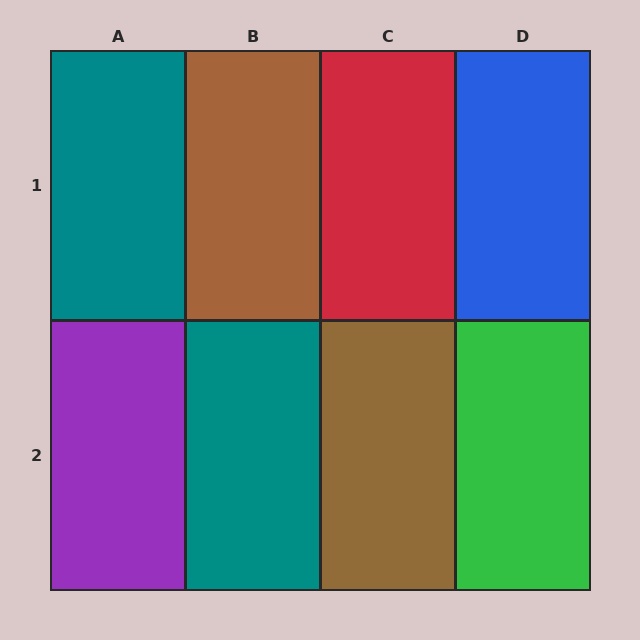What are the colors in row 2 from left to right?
Purple, teal, brown, green.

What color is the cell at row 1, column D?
Blue.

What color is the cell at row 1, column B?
Brown.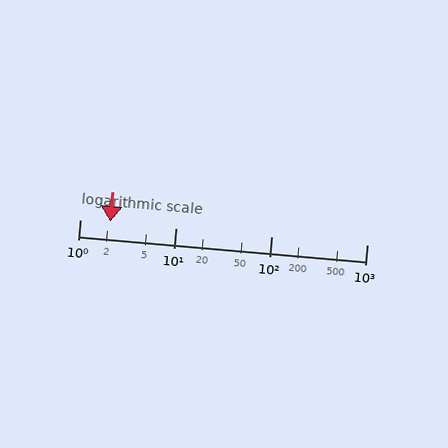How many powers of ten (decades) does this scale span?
The scale spans 3 decades, from 1 to 1000.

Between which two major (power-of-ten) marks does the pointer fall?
The pointer is between 1 and 10.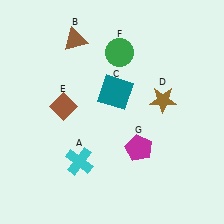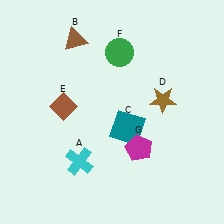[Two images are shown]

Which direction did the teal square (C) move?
The teal square (C) moved down.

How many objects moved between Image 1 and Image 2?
1 object moved between the two images.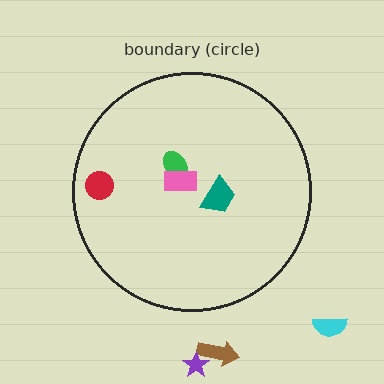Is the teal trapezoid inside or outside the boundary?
Inside.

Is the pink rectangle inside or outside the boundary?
Inside.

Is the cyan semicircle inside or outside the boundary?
Outside.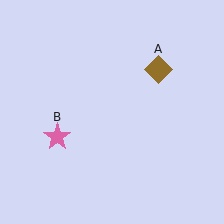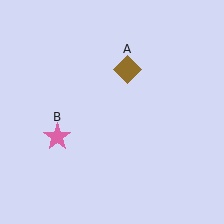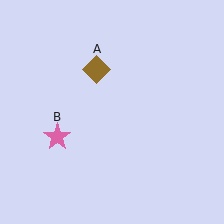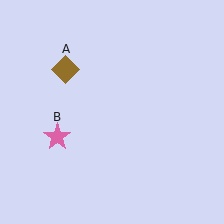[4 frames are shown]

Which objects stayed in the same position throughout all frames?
Pink star (object B) remained stationary.